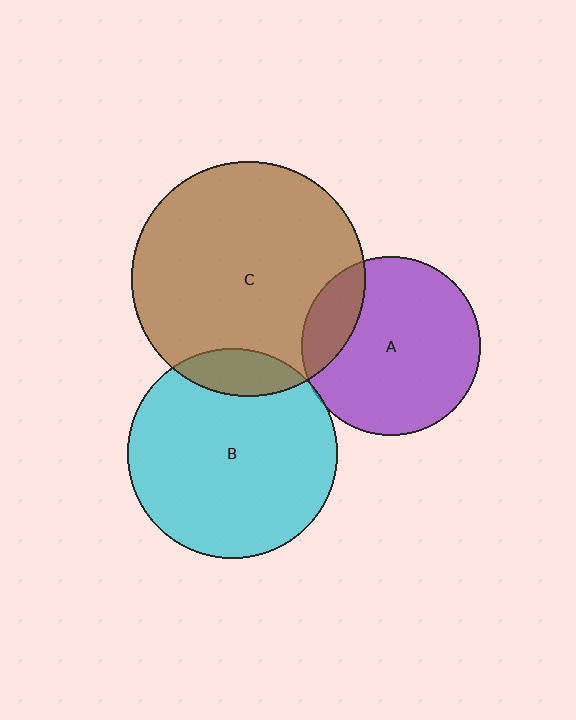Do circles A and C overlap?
Yes.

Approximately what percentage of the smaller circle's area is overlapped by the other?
Approximately 20%.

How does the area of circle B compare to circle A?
Approximately 1.4 times.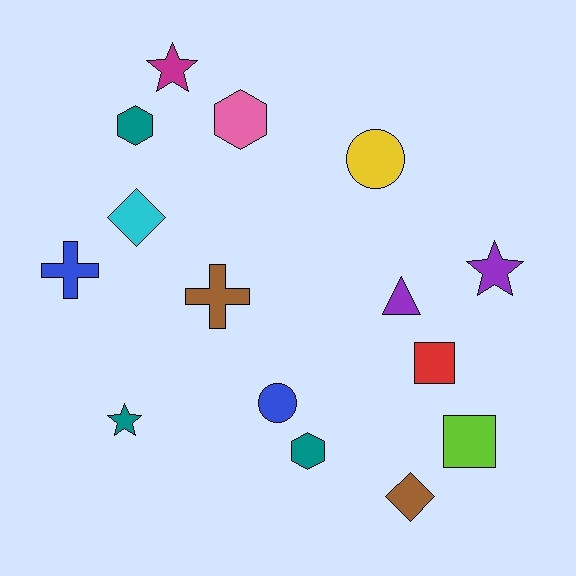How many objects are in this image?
There are 15 objects.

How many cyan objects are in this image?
There is 1 cyan object.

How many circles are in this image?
There are 2 circles.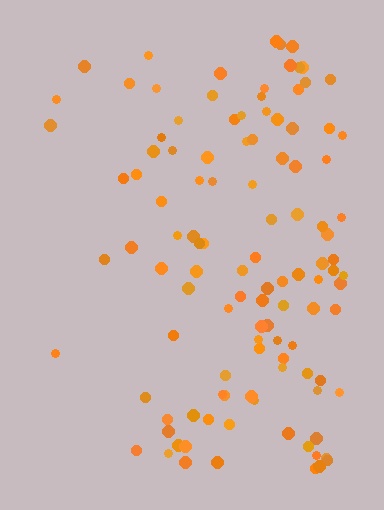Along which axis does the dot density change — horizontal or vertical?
Horizontal.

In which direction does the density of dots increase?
From left to right, with the right side densest.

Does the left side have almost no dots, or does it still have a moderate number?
Still a moderate number, just noticeably fewer than the right.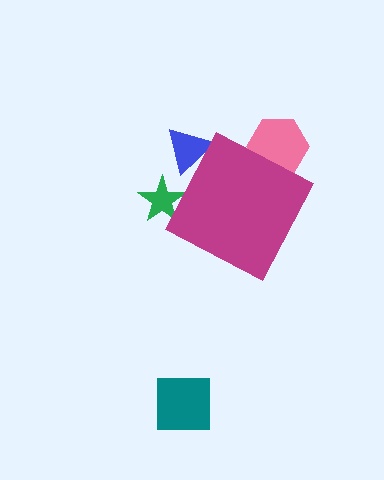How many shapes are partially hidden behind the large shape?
3 shapes are partially hidden.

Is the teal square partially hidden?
No, the teal square is fully visible.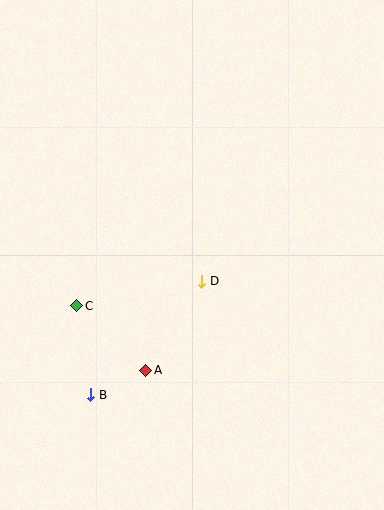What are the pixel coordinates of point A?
Point A is at (146, 370).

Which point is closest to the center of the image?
Point D at (202, 281) is closest to the center.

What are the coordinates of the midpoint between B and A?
The midpoint between B and A is at (118, 382).